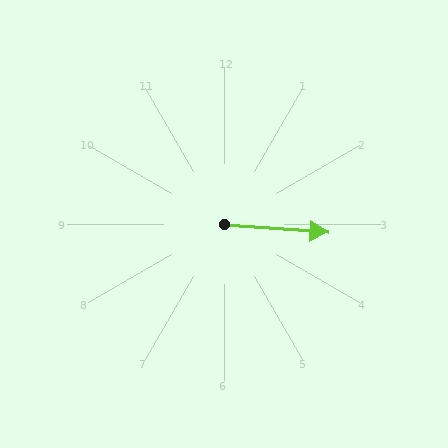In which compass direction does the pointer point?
East.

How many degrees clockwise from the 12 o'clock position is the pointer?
Approximately 94 degrees.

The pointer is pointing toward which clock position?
Roughly 3 o'clock.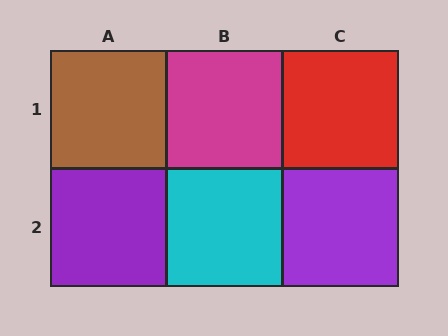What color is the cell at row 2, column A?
Purple.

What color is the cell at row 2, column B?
Cyan.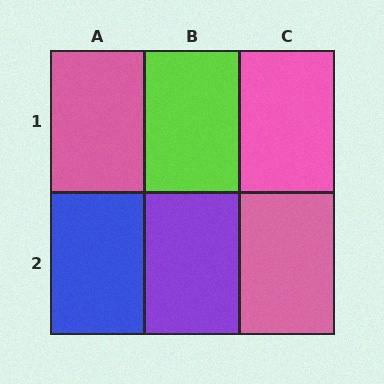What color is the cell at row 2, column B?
Purple.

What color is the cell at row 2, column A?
Blue.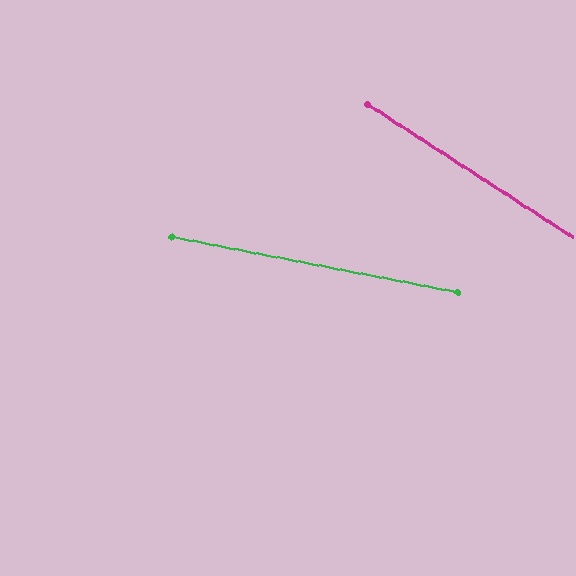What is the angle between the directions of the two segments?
Approximately 22 degrees.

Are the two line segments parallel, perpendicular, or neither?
Neither parallel nor perpendicular — they differ by about 22°.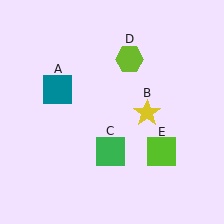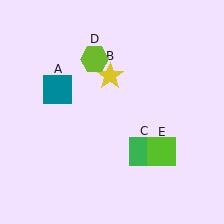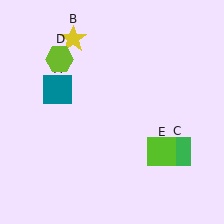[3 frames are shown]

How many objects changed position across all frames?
3 objects changed position: yellow star (object B), green square (object C), lime hexagon (object D).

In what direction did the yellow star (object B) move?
The yellow star (object B) moved up and to the left.